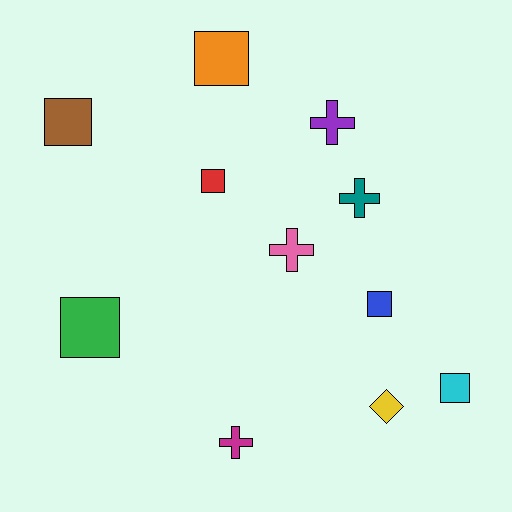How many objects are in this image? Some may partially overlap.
There are 11 objects.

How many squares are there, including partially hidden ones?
There are 6 squares.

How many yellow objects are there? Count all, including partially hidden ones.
There is 1 yellow object.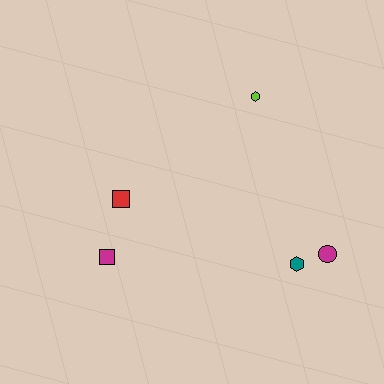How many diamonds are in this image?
There are no diamonds.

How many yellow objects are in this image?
There are no yellow objects.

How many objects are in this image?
There are 5 objects.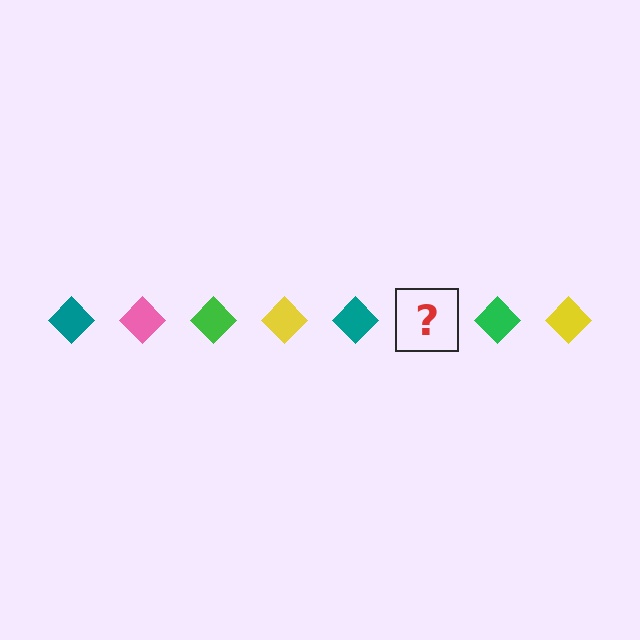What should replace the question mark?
The question mark should be replaced with a pink diamond.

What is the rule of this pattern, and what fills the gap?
The rule is that the pattern cycles through teal, pink, green, yellow diamonds. The gap should be filled with a pink diamond.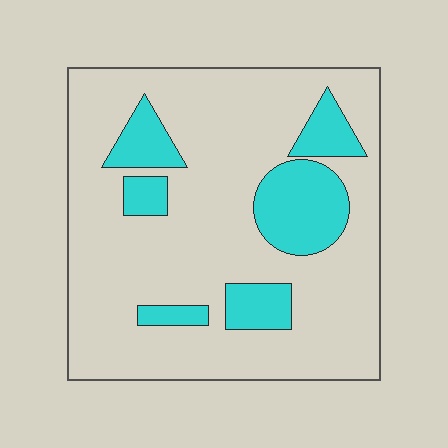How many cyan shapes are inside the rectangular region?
6.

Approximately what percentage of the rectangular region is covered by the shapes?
Approximately 20%.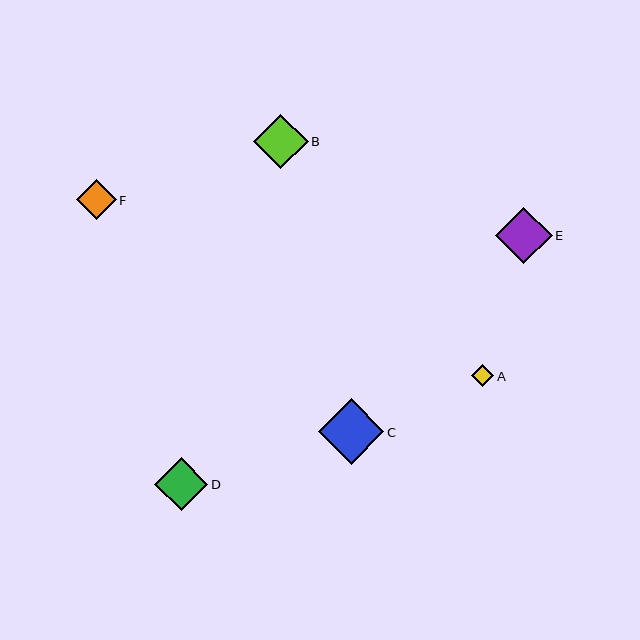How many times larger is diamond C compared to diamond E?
Diamond C is approximately 1.2 times the size of diamond E.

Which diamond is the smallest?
Diamond A is the smallest with a size of approximately 22 pixels.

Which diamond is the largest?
Diamond C is the largest with a size of approximately 65 pixels.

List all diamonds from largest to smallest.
From largest to smallest: C, E, B, D, F, A.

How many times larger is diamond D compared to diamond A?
Diamond D is approximately 2.4 times the size of diamond A.